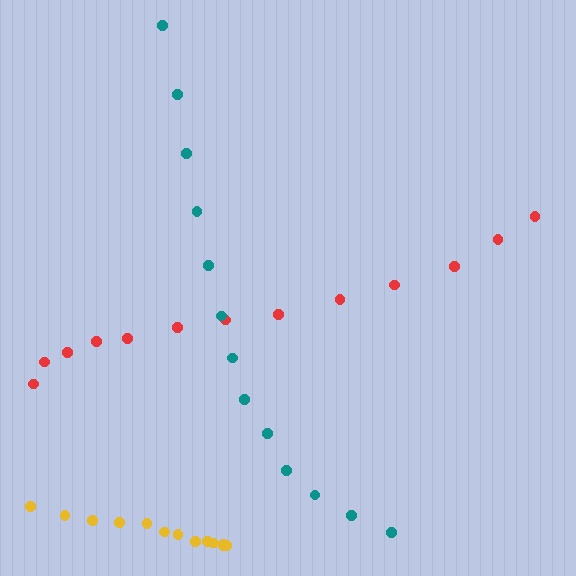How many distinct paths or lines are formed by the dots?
There are 3 distinct paths.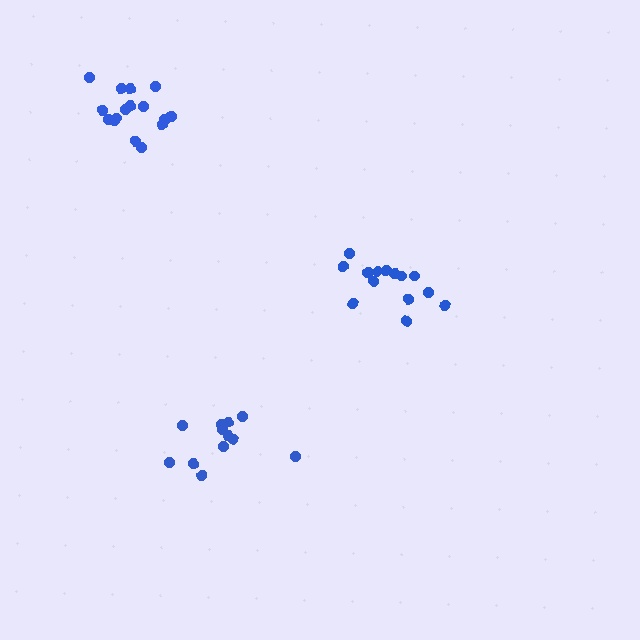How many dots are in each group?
Group 1: 16 dots, Group 2: 14 dots, Group 3: 12 dots (42 total).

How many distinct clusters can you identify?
There are 3 distinct clusters.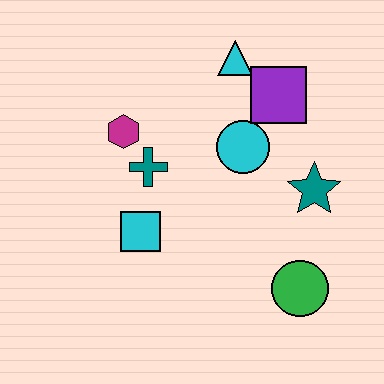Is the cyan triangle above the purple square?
Yes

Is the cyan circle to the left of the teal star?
Yes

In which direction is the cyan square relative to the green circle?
The cyan square is to the left of the green circle.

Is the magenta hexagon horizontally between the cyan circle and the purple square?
No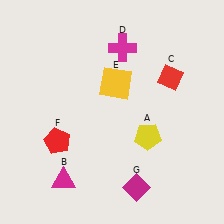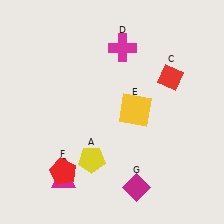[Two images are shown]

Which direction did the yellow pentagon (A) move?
The yellow pentagon (A) moved left.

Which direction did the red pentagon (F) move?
The red pentagon (F) moved down.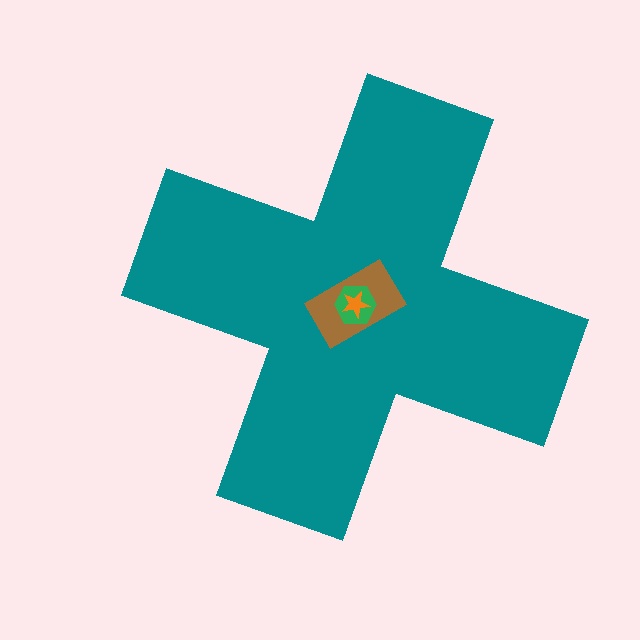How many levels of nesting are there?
4.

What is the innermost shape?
The orange star.